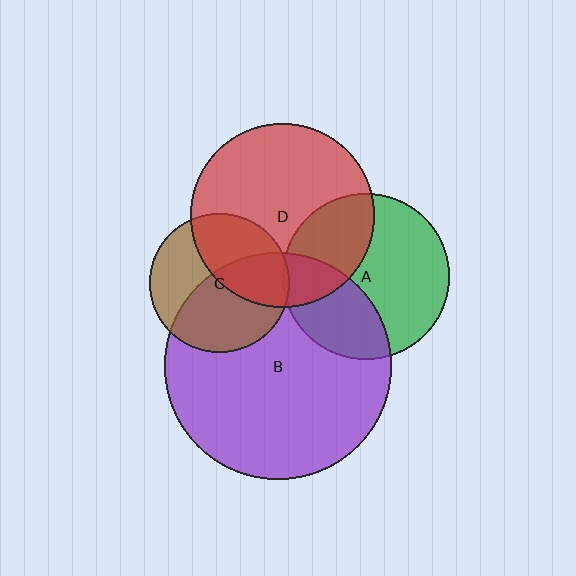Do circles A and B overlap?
Yes.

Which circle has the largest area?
Circle B (purple).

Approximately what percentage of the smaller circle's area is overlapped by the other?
Approximately 35%.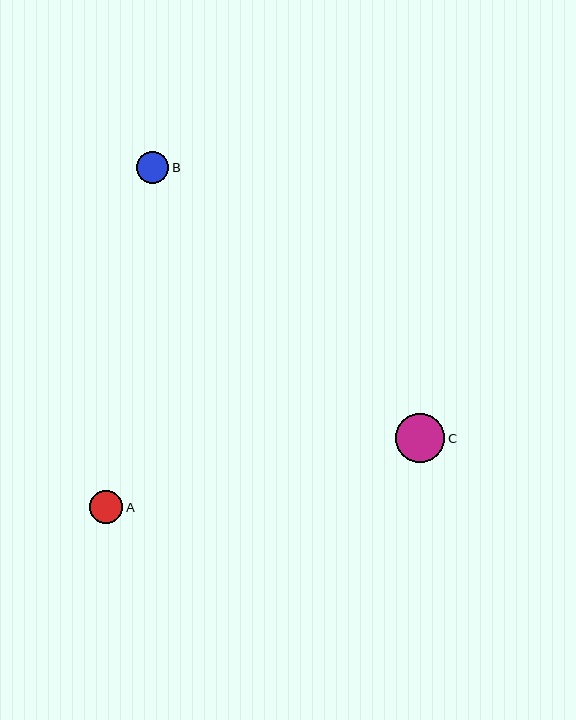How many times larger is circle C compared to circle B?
Circle C is approximately 1.5 times the size of circle B.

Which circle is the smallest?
Circle B is the smallest with a size of approximately 32 pixels.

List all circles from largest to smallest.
From largest to smallest: C, A, B.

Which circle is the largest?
Circle C is the largest with a size of approximately 49 pixels.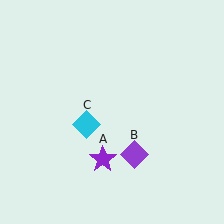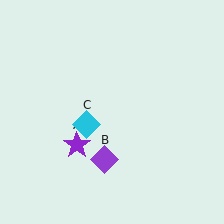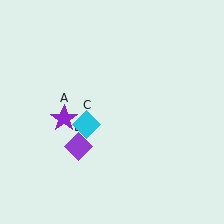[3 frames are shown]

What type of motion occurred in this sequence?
The purple star (object A), purple diamond (object B) rotated clockwise around the center of the scene.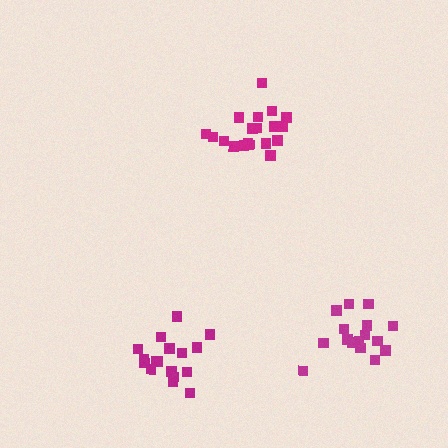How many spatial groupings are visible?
There are 3 spatial groupings.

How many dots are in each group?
Group 1: 17 dots, Group 2: 16 dots, Group 3: 19 dots (52 total).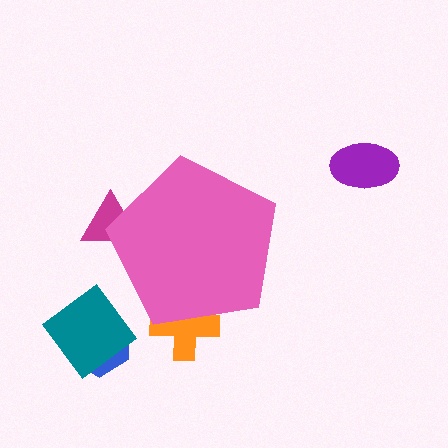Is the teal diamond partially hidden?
No, the teal diamond is fully visible.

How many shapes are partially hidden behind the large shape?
2 shapes are partially hidden.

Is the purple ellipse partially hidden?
No, the purple ellipse is fully visible.